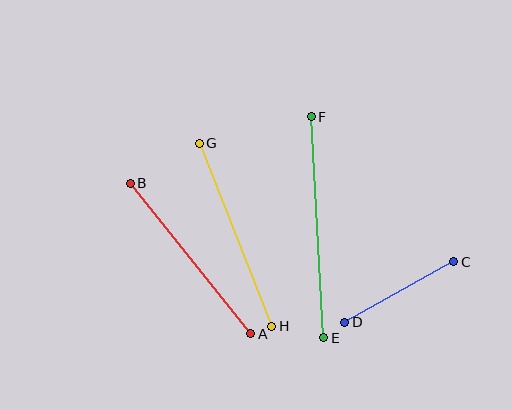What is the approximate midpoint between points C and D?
The midpoint is at approximately (399, 292) pixels.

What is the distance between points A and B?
The distance is approximately 193 pixels.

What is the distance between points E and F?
The distance is approximately 222 pixels.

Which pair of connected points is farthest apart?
Points E and F are farthest apart.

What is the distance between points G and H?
The distance is approximately 197 pixels.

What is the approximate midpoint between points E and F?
The midpoint is at approximately (317, 227) pixels.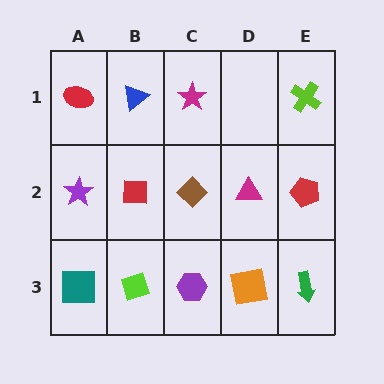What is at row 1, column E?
A lime cross.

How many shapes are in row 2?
5 shapes.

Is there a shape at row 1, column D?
No, that cell is empty.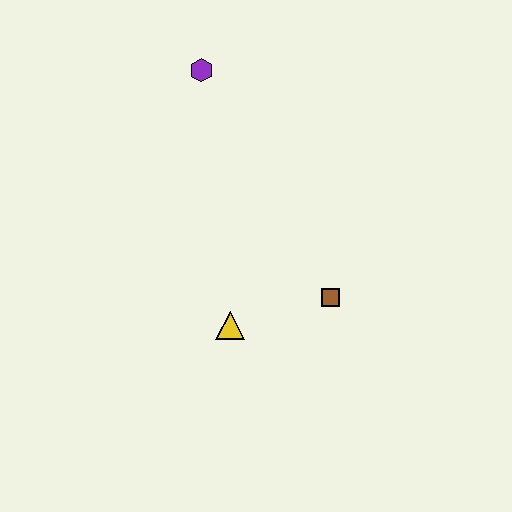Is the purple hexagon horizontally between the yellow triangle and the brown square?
No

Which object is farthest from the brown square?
The purple hexagon is farthest from the brown square.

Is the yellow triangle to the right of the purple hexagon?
Yes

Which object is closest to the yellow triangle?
The brown square is closest to the yellow triangle.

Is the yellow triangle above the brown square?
No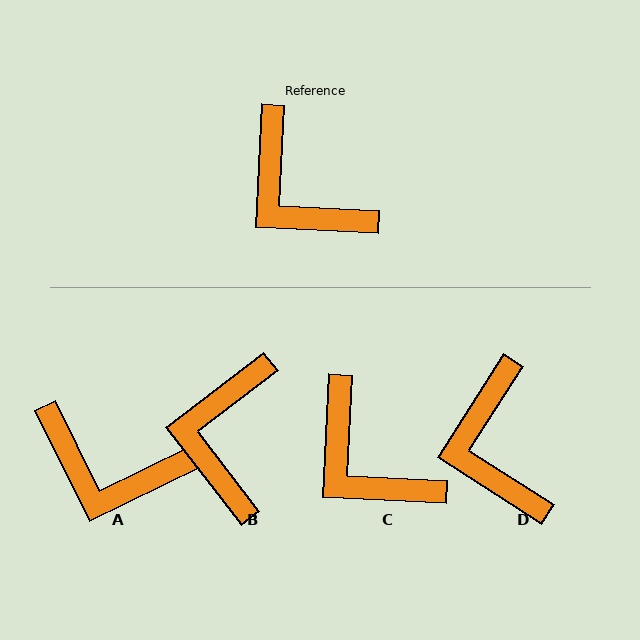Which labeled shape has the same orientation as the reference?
C.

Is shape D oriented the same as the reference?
No, it is off by about 29 degrees.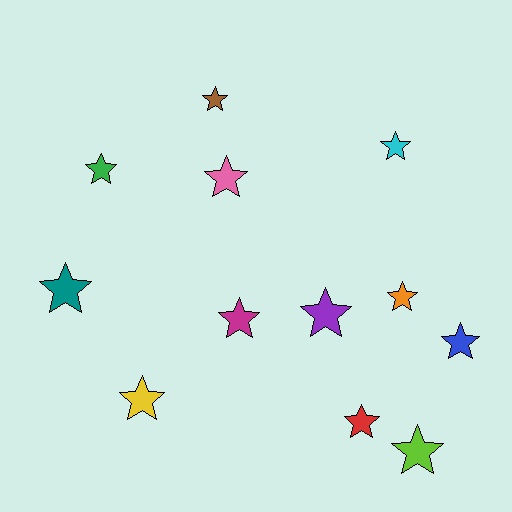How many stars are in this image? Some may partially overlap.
There are 12 stars.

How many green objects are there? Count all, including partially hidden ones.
There is 1 green object.